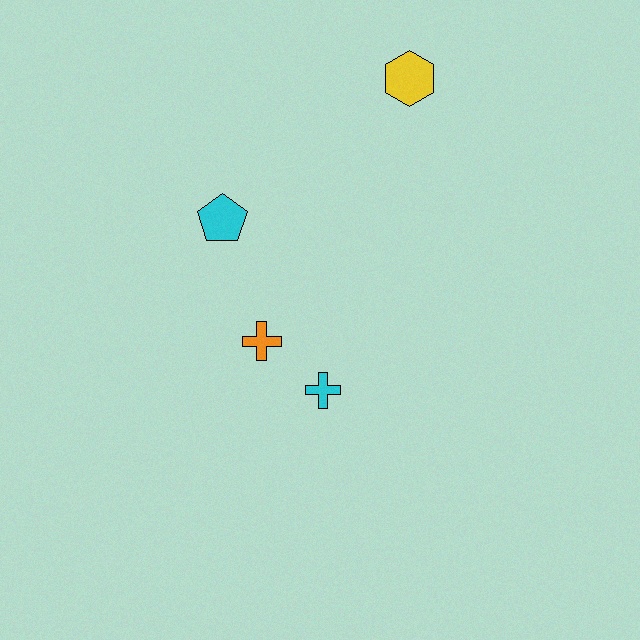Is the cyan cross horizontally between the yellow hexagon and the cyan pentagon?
Yes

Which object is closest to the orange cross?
The cyan cross is closest to the orange cross.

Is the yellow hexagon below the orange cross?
No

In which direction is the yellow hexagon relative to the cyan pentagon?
The yellow hexagon is to the right of the cyan pentagon.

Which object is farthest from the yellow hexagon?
The cyan cross is farthest from the yellow hexagon.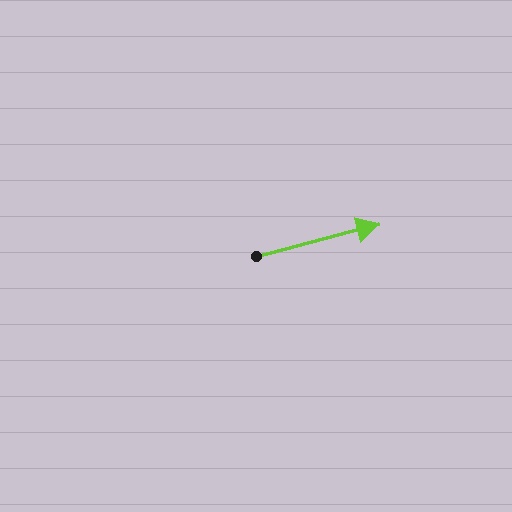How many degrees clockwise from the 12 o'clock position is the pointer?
Approximately 75 degrees.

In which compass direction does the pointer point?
East.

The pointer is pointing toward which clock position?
Roughly 3 o'clock.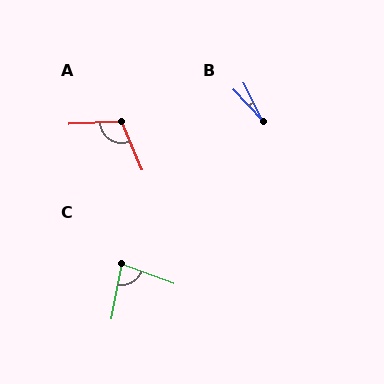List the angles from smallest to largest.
B (16°), C (80°), A (110°).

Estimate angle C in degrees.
Approximately 80 degrees.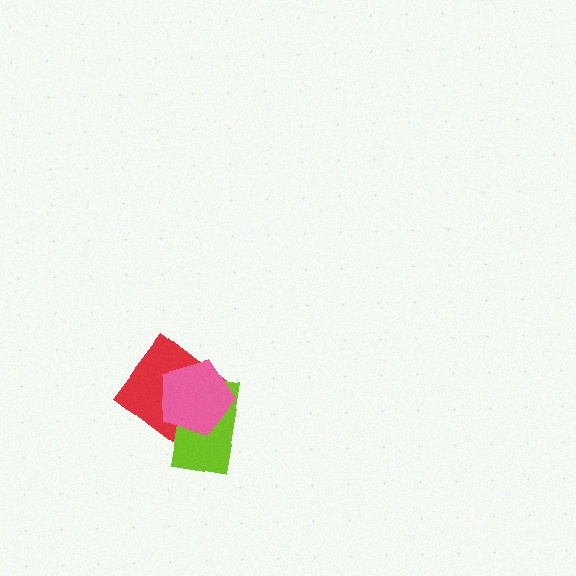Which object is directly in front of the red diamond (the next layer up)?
The lime rectangle is directly in front of the red diamond.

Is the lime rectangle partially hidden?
Yes, it is partially covered by another shape.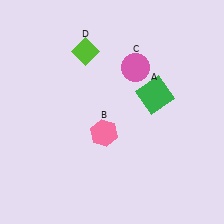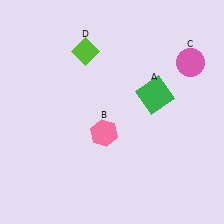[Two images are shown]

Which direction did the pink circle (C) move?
The pink circle (C) moved right.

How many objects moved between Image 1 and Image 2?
1 object moved between the two images.